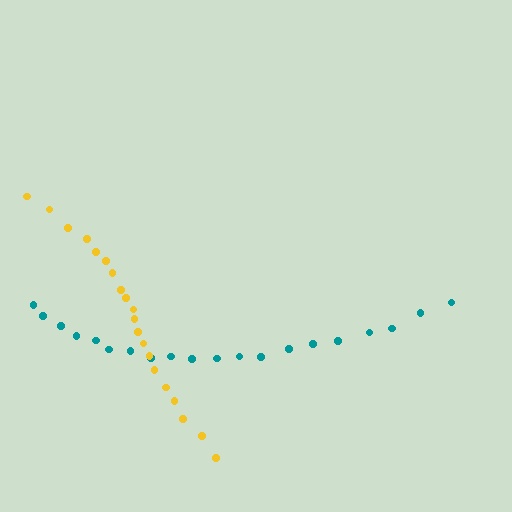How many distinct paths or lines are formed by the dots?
There are 2 distinct paths.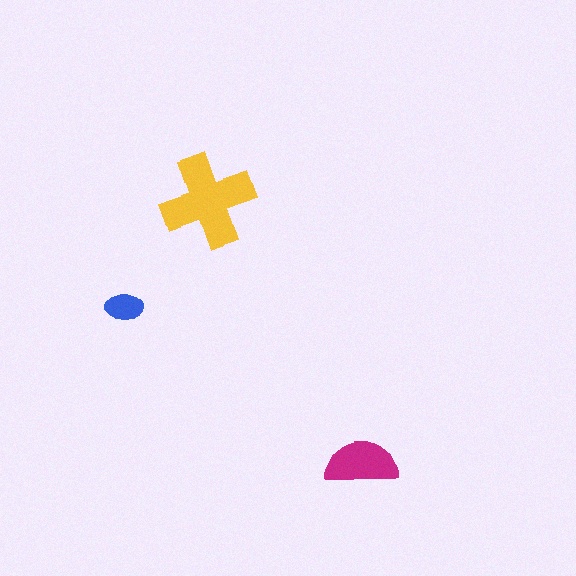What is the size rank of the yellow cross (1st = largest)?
1st.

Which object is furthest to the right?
The magenta semicircle is rightmost.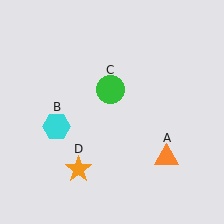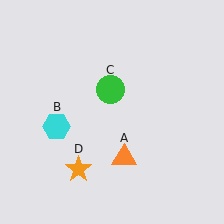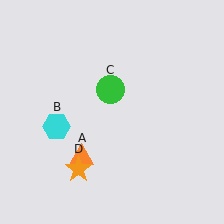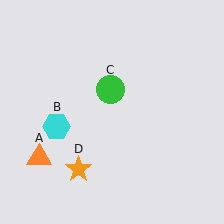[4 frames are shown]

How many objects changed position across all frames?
1 object changed position: orange triangle (object A).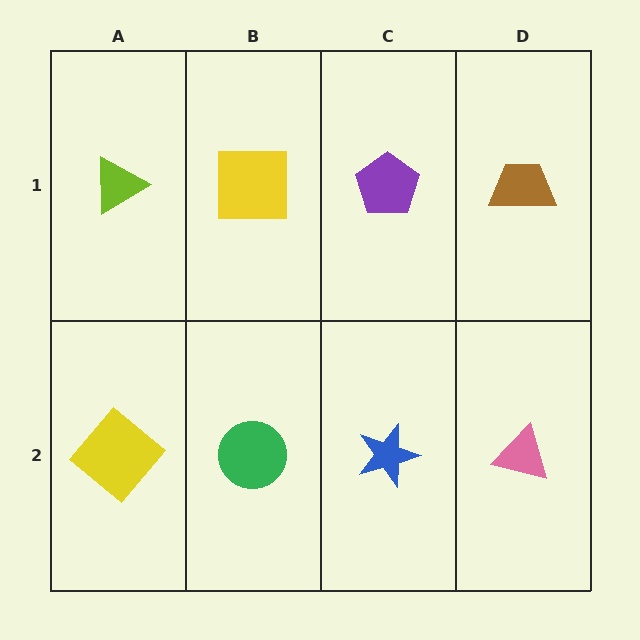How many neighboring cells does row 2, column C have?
3.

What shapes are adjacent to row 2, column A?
A lime triangle (row 1, column A), a green circle (row 2, column B).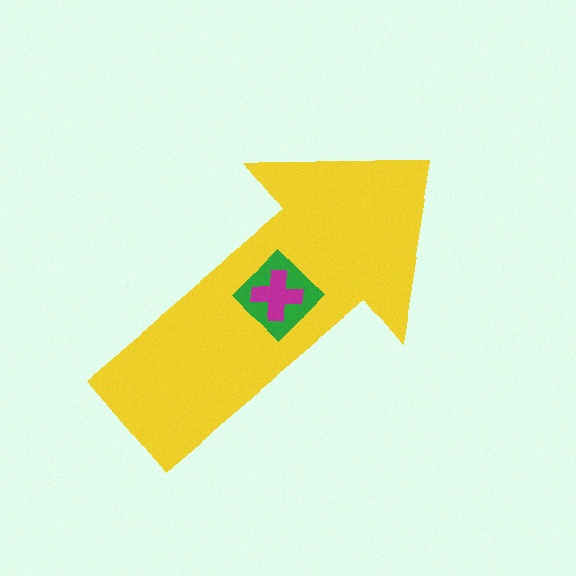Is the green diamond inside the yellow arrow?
Yes.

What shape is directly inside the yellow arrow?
The green diamond.